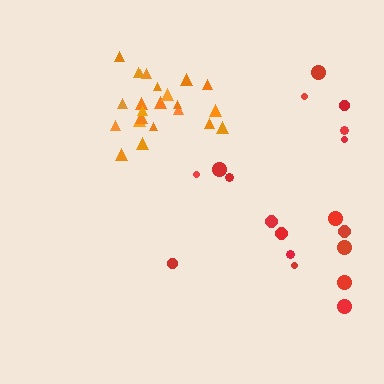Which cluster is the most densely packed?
Orange.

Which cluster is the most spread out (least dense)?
Red.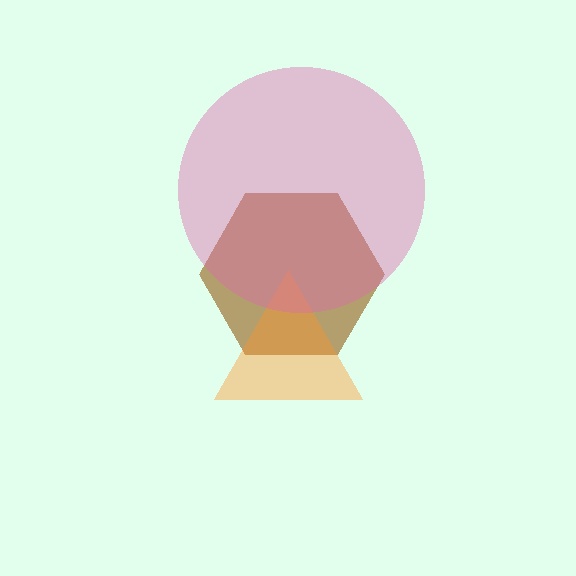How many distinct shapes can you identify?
There are 3 distinct shapes: a brown hexagon, an orange triangle, a pink circle.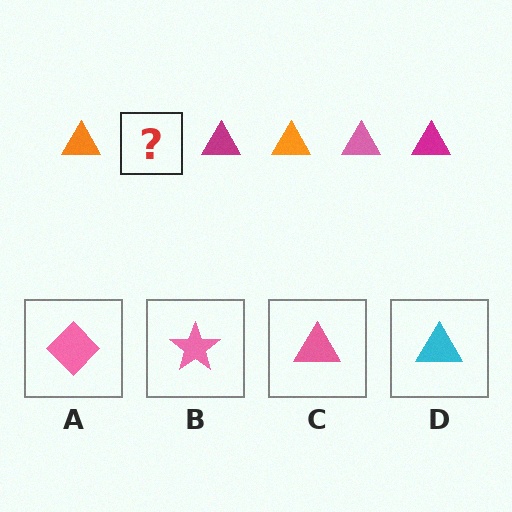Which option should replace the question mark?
Option C.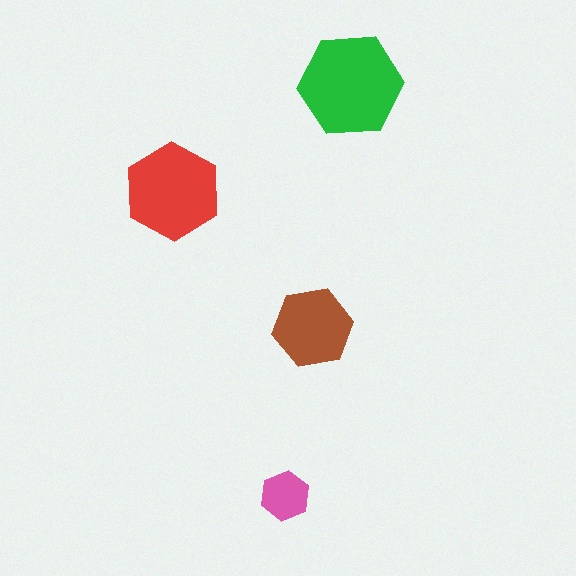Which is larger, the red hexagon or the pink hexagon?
The red one.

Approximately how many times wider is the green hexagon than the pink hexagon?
About 2 times wider.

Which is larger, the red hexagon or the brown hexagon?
The red one.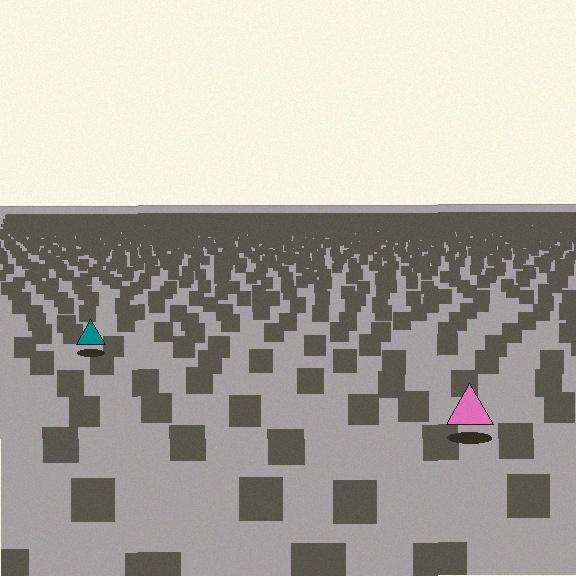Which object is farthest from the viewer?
The teal triangle is farthest from the viewer. It appears smaller and the ground texture around it is denser.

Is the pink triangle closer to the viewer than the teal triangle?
Yes. The pink triangle is closer — you can tell from the texture gradient: the ground texture is coarser near it.